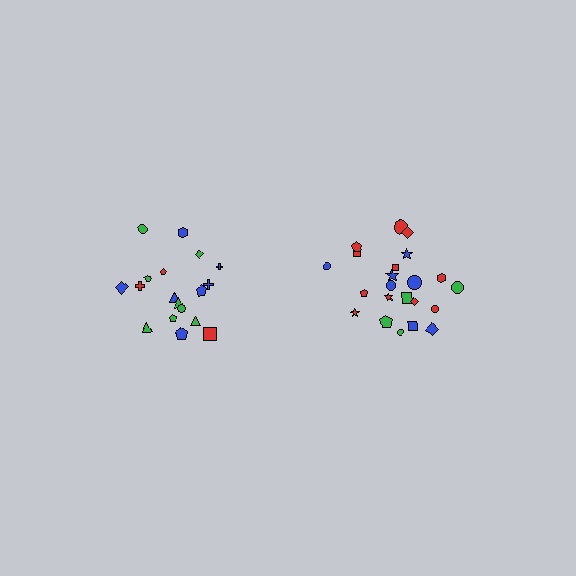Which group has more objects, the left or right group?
The right group.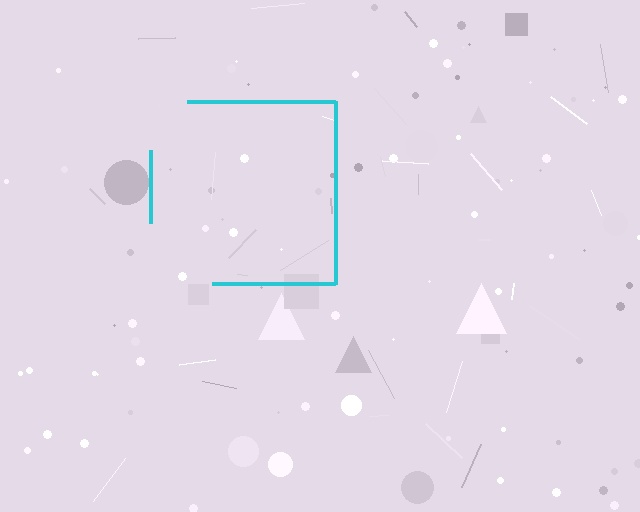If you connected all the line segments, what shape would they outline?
They would outline a square.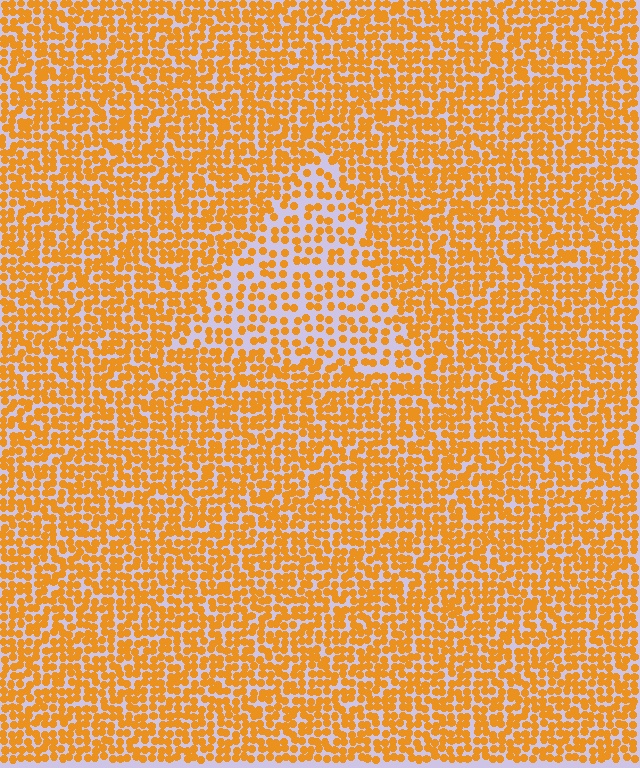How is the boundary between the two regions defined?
The boundary is defined by a change in element density (approximately 1.8x ratio). All elements are the same color, size, and shape.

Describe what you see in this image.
The image contains small orange elements arranged at two different densities. A triangle-shaped region is visible where the elements are less densely packed than the surrounding area.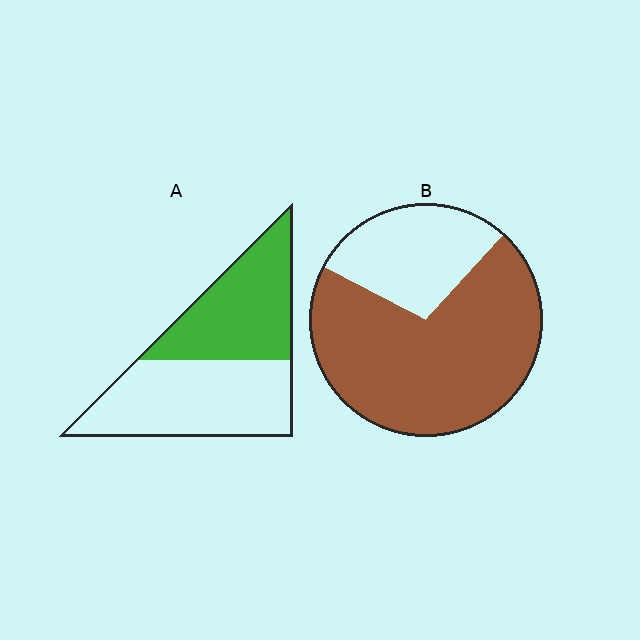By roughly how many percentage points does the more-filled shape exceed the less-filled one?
By roughly 25 percentage points (B over A).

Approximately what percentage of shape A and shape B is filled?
A is approximately 45% and B is approximately 70%.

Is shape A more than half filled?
No.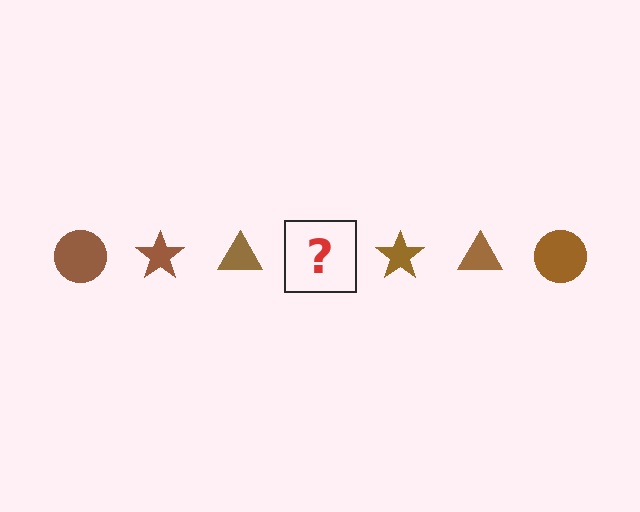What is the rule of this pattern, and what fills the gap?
The rule is that the pattern cycles through circle, star, triangle shapes in brown. The gap should be filled with a brown circle.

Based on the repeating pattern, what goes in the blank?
The blank should be a brown circle.